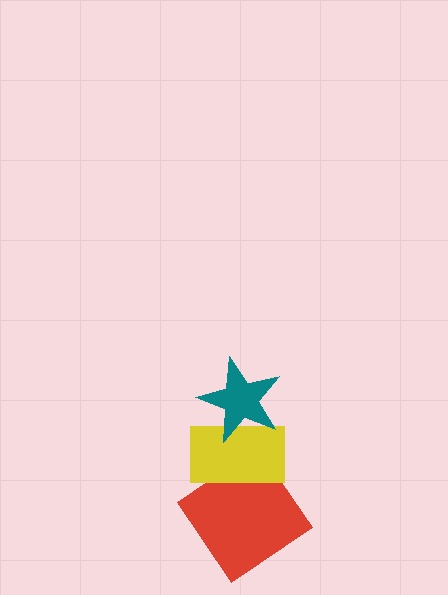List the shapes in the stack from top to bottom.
From top to bottom: the teal star, the yellow rectangle, the red diamond.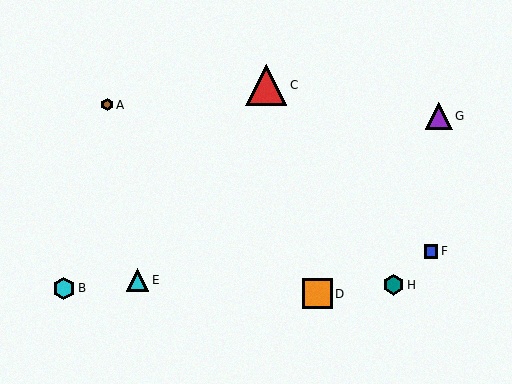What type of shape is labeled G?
Shape G is a purple triangle.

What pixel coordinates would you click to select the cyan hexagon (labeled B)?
Click at (64, 288) to select the cyan hexagon B.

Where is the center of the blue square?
The center of the blue square is at (431, 251).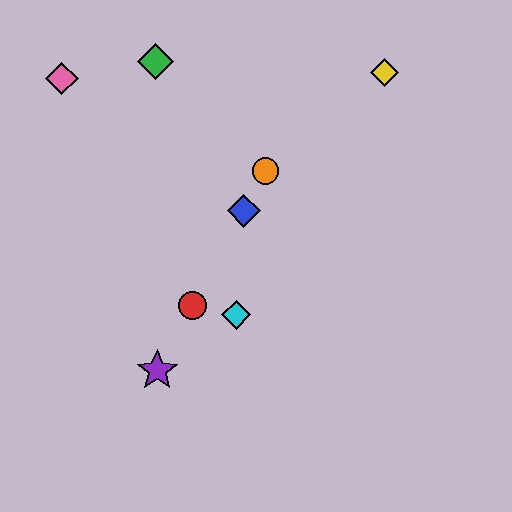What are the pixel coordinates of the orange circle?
The orange circle is at (265, 171).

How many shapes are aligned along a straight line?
4 shapes (the red circle, the blue diamond, the purple star, the orange circle) are aligned along a straight line.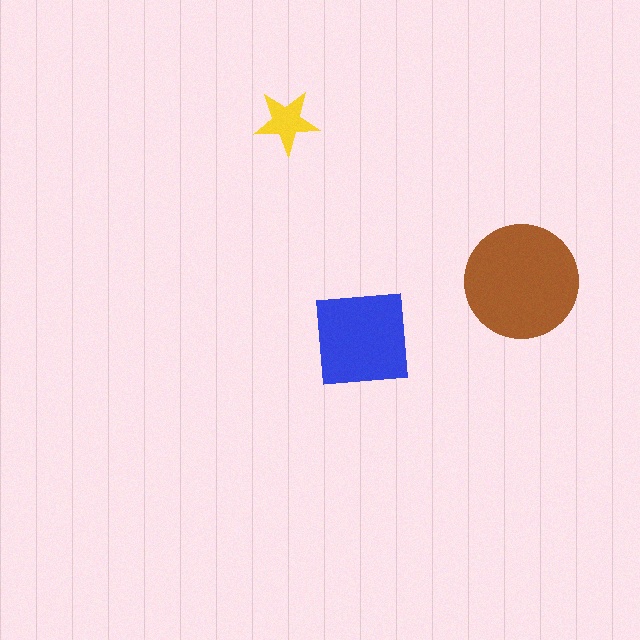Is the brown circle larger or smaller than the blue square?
Larger.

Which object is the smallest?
The yellow star.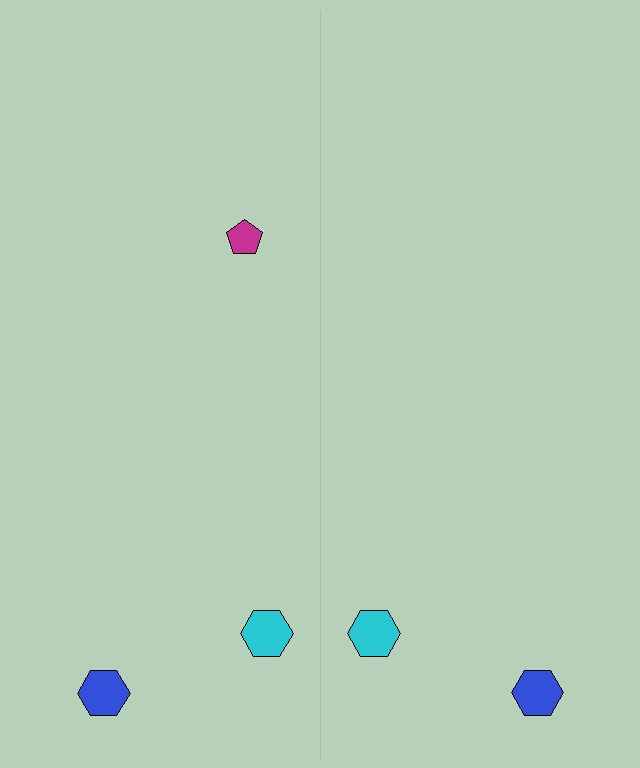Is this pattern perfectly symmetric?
No, the pattern is not perfectly symmetric. A magenta pentagon is missing from the right side.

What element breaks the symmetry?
A magenta pentagon is missing from the right side.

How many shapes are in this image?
There are 5 shapes in this image.